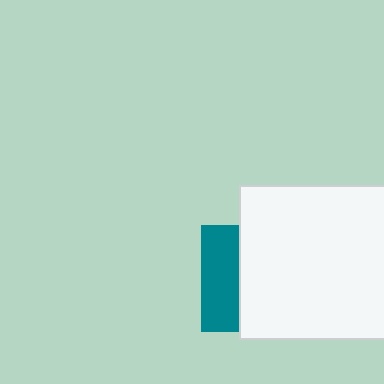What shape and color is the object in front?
The object in front is a white square.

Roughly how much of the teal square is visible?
A small part of it is visible (roughly 36%).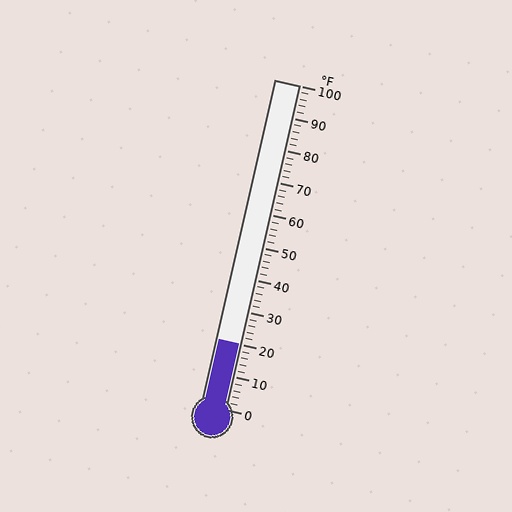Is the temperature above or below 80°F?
The temperature is below 80°F.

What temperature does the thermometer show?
The thermometer shows approximately 20°F.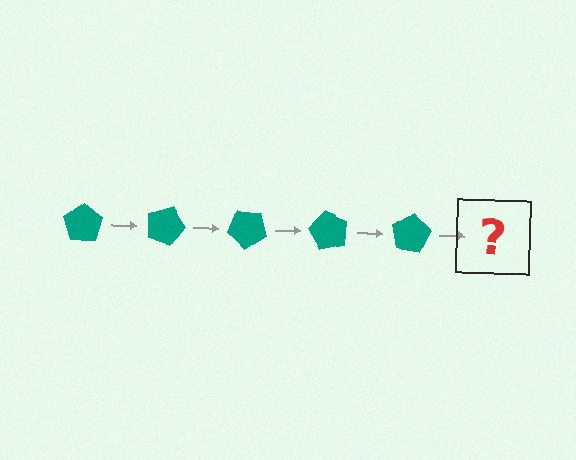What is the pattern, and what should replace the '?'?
The pattern is that the pentagon rotates 20 degrees each step. The '?' should be a teal pentagon rotated 100 degrees.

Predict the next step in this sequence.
The next step is a teal pentagon rotated 100 degrees.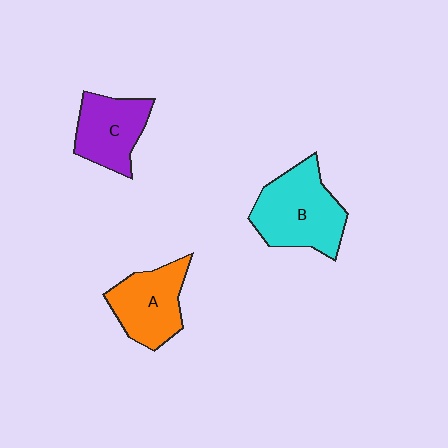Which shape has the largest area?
Shape B (cyan).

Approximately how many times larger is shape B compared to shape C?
Approximately 1.4 times.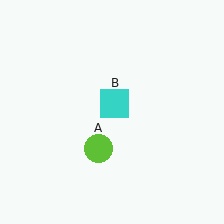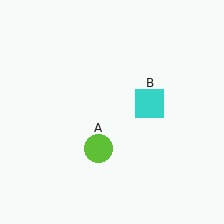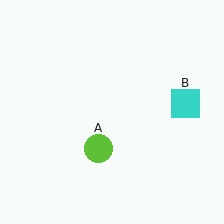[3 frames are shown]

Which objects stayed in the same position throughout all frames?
Lime circle (object A) remained stationary.